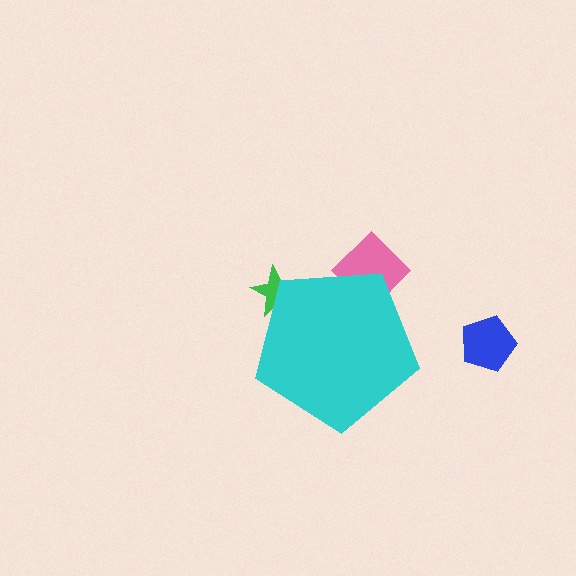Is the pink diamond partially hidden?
Yes, the pink diamond is partially hidden behind the cyan pentagon.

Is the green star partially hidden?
Yes, the green star is partially hidden behind the cyan pentagon.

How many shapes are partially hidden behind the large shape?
2 shapes are partially hidden.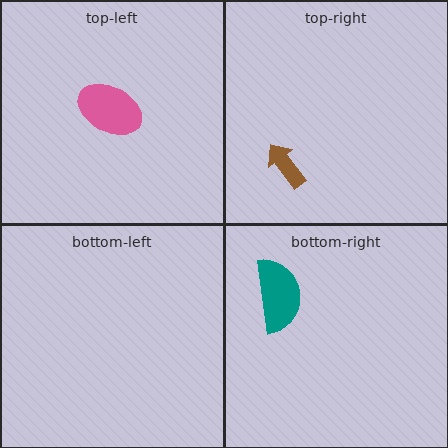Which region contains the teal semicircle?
The bottom-right region.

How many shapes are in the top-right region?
1.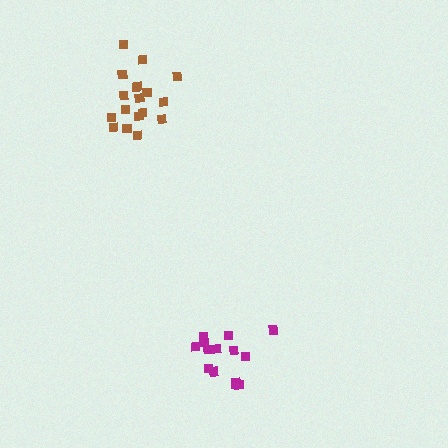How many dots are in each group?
Group 1: 18 dots, Group 2: 14 dots (32 total).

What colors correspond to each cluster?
The clusters are colored: brown, magenta.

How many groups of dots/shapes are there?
There are 2 groups.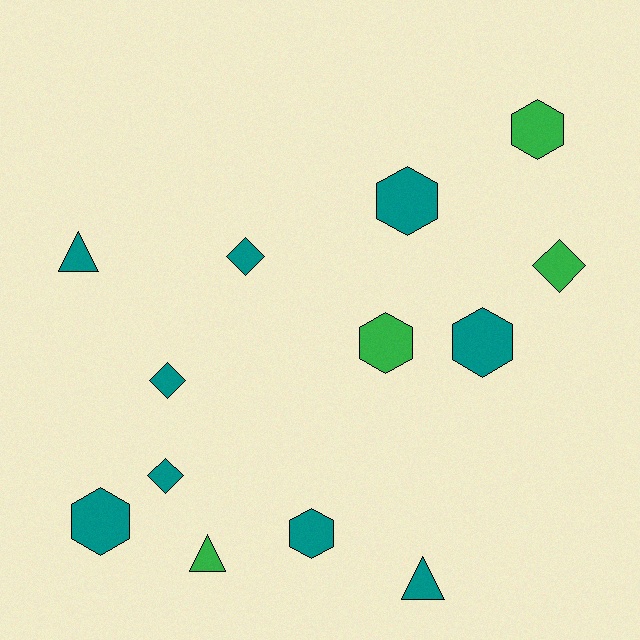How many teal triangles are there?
There are 2 teal triangles.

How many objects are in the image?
There are 13 objects.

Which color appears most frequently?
Teal, with 9 objects.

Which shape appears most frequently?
Hexagon, with 6 objects.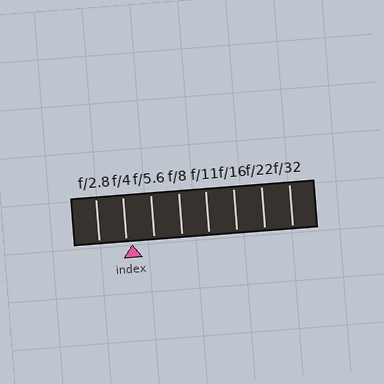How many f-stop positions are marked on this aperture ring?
There are 8 f-stop positions marked.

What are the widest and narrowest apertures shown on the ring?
The widest aperture shown is f/2.8 and the narrowest is f/32.